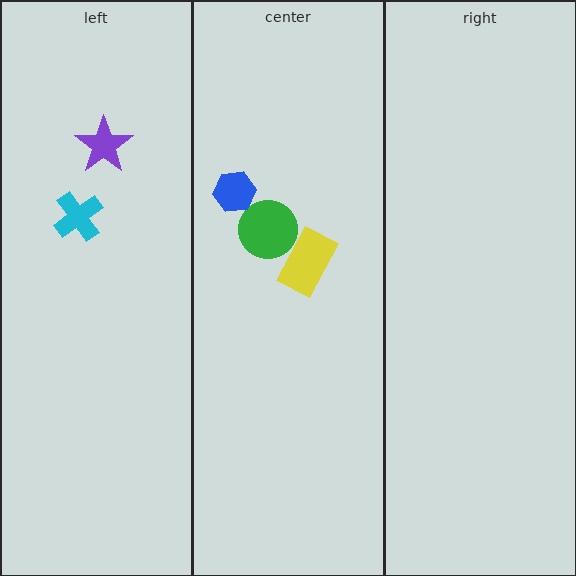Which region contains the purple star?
The left region.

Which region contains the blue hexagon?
The center region.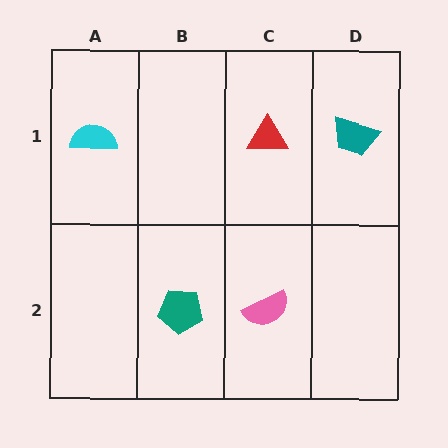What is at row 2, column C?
A pink semicircle.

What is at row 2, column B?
A teal pentagon.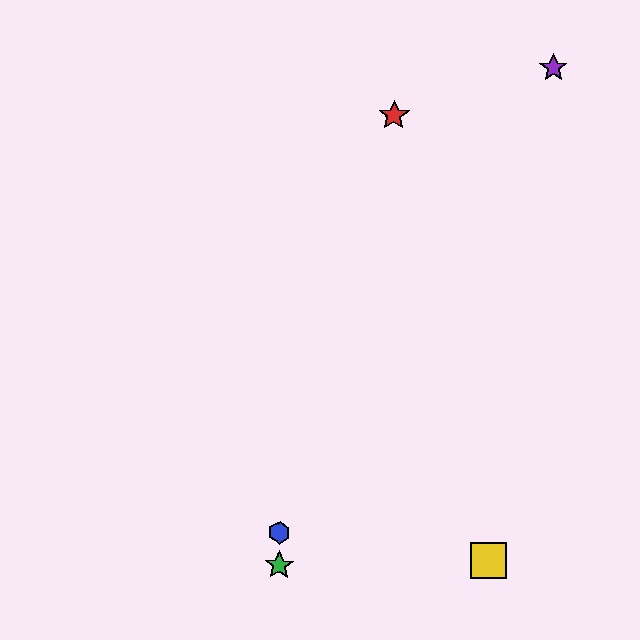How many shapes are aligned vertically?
2 shapes (the blue hexagon, the green star) are aligned vertically.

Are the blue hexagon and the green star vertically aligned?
Yes, both are at x≈280.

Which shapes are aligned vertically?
The blue hexagon, the green star are aligned vertically.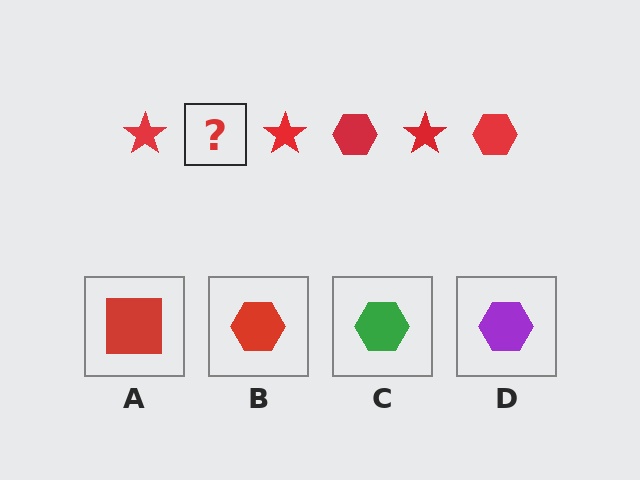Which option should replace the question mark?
Option B.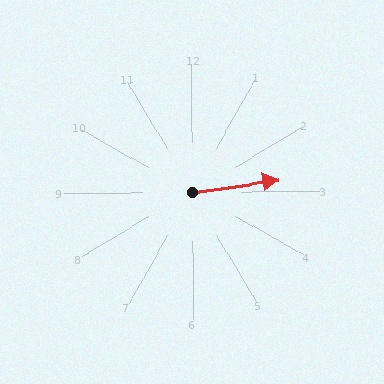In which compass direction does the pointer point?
East.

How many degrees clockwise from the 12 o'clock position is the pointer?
Approximately 82 degrees.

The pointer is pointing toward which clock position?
Roughly 3 o'clock.